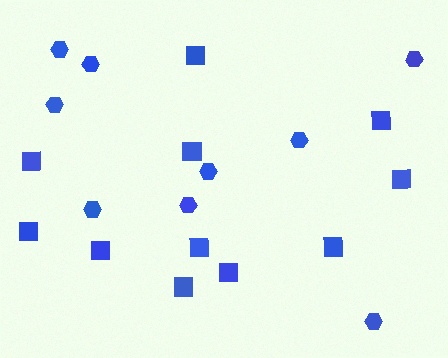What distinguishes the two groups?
There are 2 groups: one group of hexagons (9) and one group of squares (11).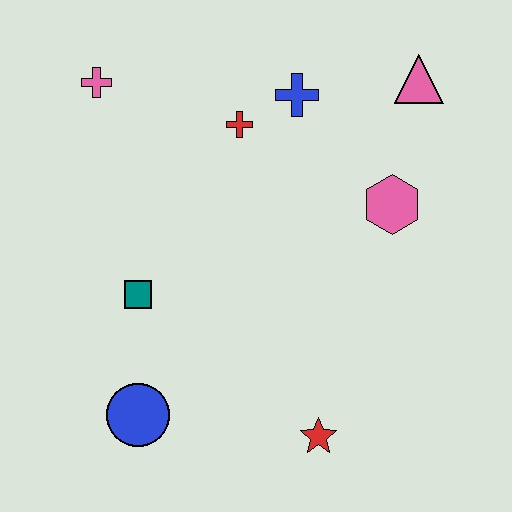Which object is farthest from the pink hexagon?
The blue circle is farthest from the pink hexagon.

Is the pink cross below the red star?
No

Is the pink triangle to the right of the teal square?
Yes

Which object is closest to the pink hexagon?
The pink triangle is closest to the pink hexagon.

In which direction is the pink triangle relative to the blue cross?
The pink triangle is to the right of the blue cross.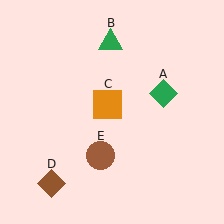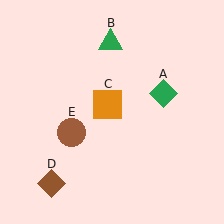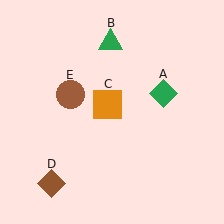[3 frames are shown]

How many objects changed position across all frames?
1 object changed position: brown circle (object E).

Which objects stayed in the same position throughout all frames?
Green diamond (object A) and green triangle (object B) and orange square (object C) and brown diamond (object D) remained stationary.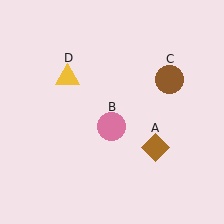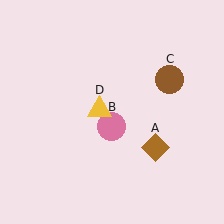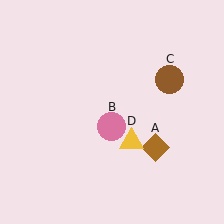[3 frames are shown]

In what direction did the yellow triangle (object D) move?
The yellow triangle (object D) moved down and to the right.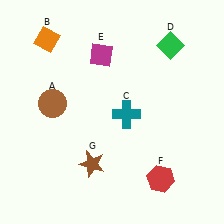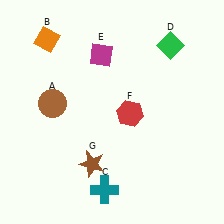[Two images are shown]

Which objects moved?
The objects that moved are: the teal cross (C), the red hexagon (F).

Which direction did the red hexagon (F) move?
The red hexagon (F) moved up.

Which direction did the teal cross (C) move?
The teal cross (C) moved down.